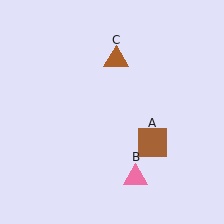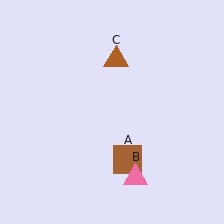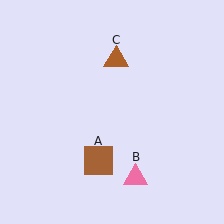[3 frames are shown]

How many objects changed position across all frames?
1 object changed position: brown square (object A).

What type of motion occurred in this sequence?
The brown square (object A) rotated clockwise around the center of the scene.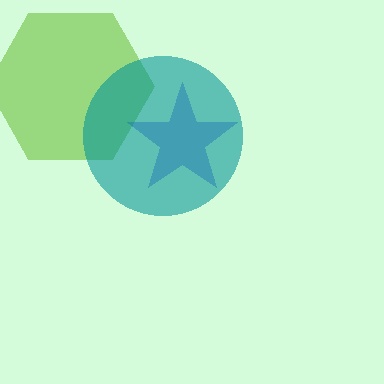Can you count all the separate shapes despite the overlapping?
Yes, there are 3 separate shapes.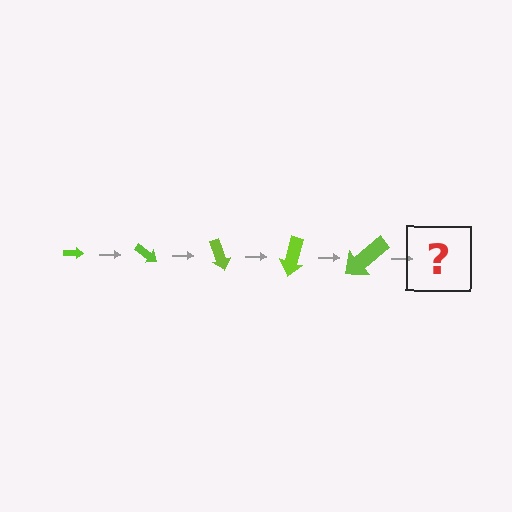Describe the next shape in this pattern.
It should be an arrow, larger than the previous one and rotated 175 degrees from the start.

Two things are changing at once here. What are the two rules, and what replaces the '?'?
The two rules are that the arrow grows larger each step and it rotates 35 degrees each step. The '?' should be an arrow, larger than the previous one and rotated 175 degrees from the start.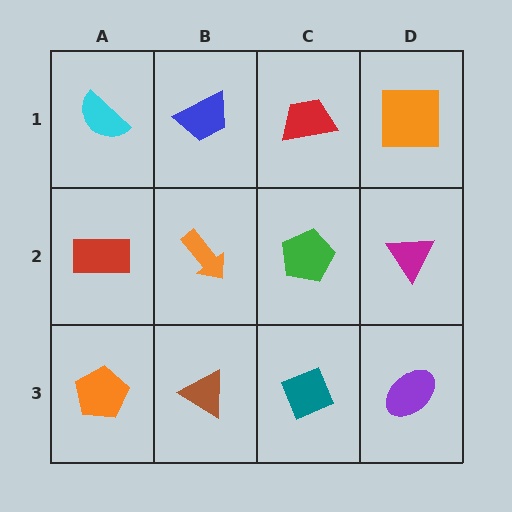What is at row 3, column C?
A teal diamond.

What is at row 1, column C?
A red trapezoid.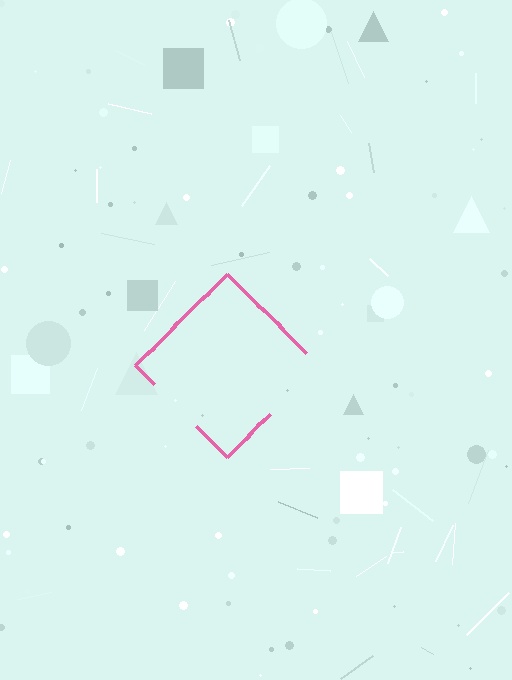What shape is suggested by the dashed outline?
The dashed outline suggests a diamond.